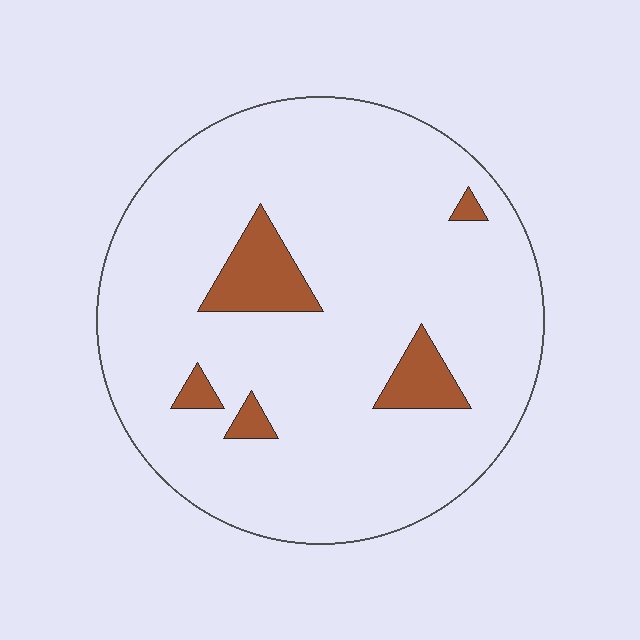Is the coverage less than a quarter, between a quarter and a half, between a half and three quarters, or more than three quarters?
Less than a quarter.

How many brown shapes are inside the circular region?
5.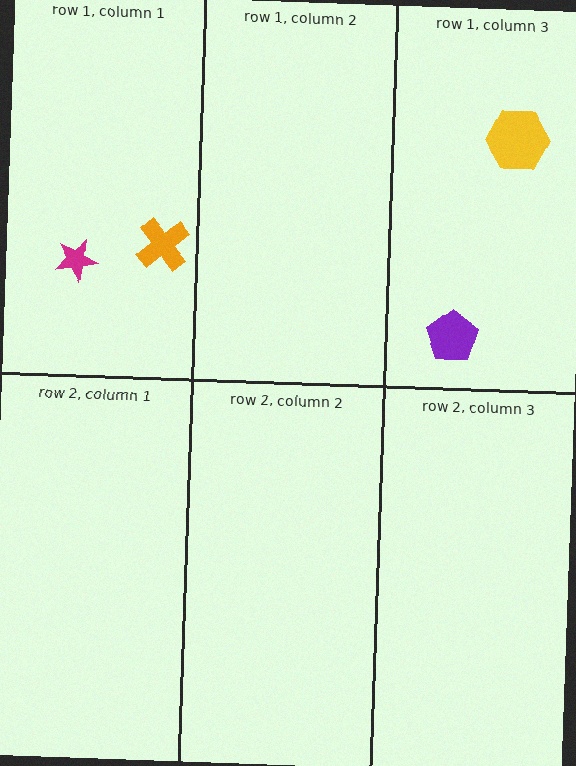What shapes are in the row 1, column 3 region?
The yellow hexagon, the purple pentagon.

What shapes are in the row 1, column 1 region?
The orange cross, the magenta star.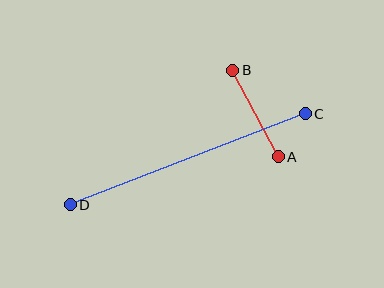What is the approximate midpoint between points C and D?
The midpoint is at approximately (188, 159) pixels.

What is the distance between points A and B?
The distance is approximately 98 pixels.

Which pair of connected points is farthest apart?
Points C and D are farthest apart.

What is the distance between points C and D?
The distance is approximately 252 pixels.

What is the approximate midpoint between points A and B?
The midpoint is at approximately (256, 113) pixels.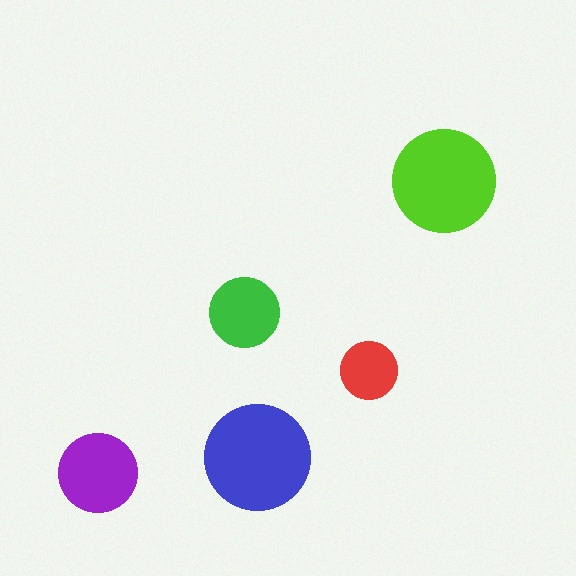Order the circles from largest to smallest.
the blue one, the lime one, the purple one, the green one, the red one.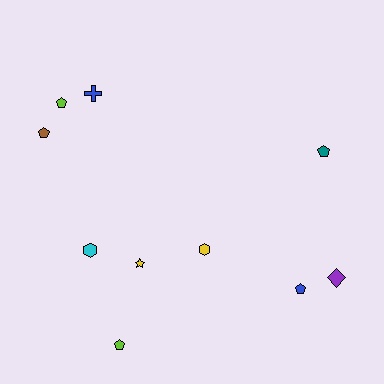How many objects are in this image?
There are 10 objects.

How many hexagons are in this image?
There are 2 hexagons.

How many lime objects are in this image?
There are 2 lime objects.